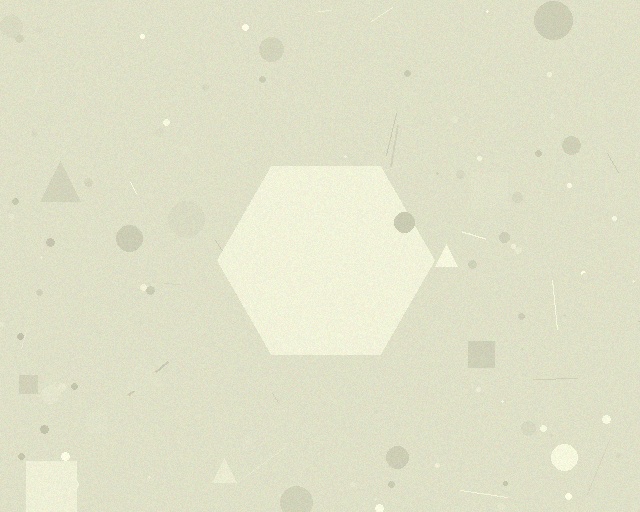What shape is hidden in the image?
A hexagon is hidden in the image.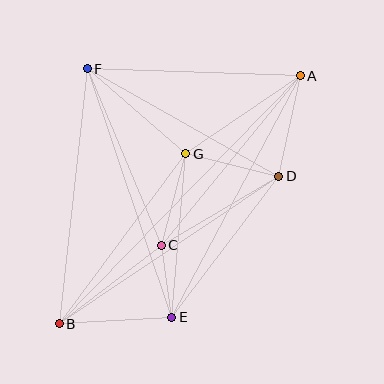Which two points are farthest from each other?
Points A and B are farthest from each other.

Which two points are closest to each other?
Points C and E are closest to each other.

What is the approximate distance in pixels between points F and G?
The distance between F and G is approximately 130 pixels.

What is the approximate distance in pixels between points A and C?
The distance between A and C is approximately 219 pixels.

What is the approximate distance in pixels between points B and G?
The distance between B and G is approximately 212 pixels.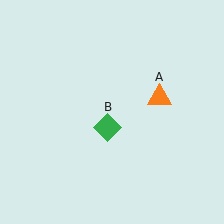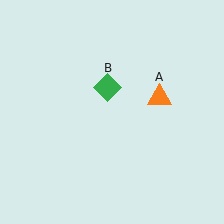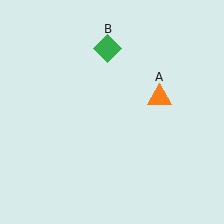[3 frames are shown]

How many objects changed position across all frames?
1 object changed position: green diamond (object B).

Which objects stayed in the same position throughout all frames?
Orange triangle (object A) remained stationary.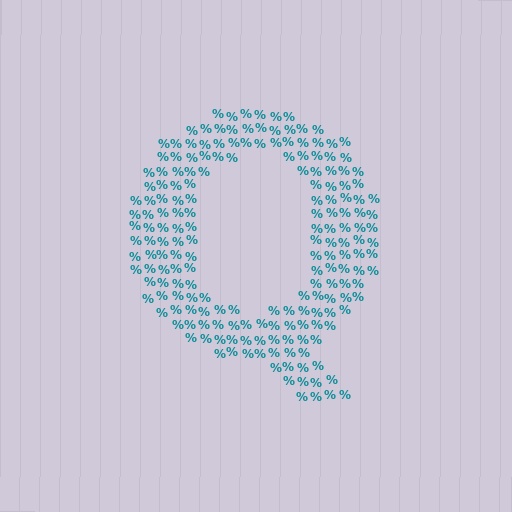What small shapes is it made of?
It is made of small percent signs.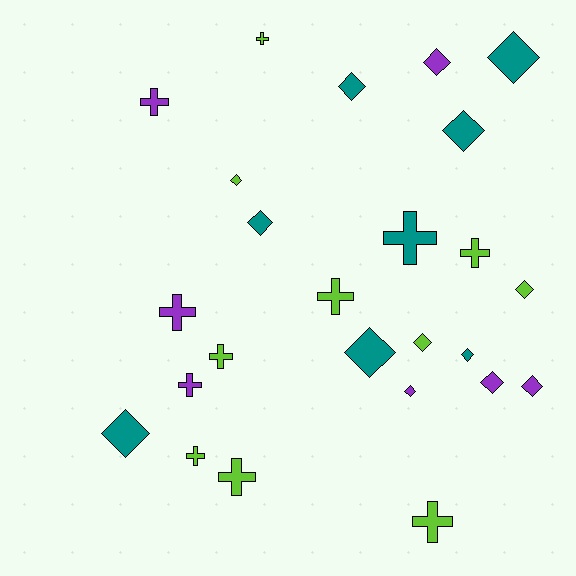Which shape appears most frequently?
Diamond, with 14 objects.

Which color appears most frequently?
Lime, with 10 objects.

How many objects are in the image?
There are 25 objects.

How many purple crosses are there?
There are 3 purple crosses.